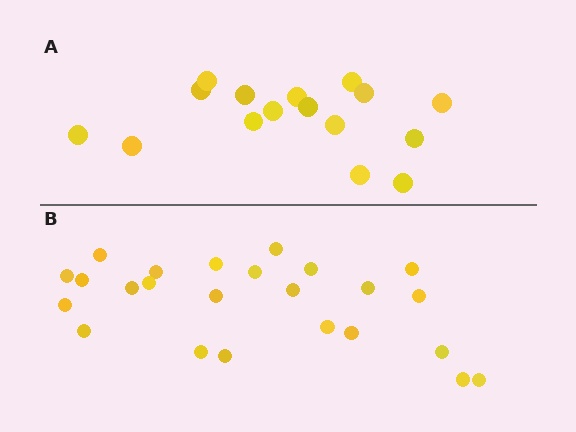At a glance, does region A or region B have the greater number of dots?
Region B (the bottom region) has more dots.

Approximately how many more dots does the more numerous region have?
Region B has roughly 8 or so more dots than region A.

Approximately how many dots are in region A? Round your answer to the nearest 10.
About 20 dots. (The exact count is 16, which rounds to 20.)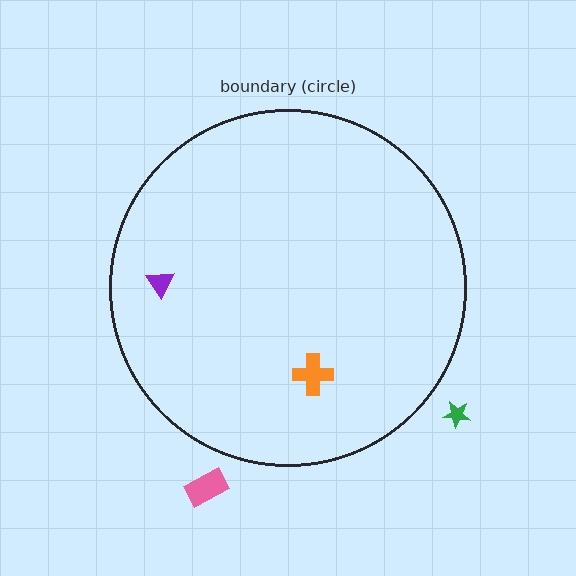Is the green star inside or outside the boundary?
Outside.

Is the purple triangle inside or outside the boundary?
Inside.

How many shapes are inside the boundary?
2 inside, 2 outside.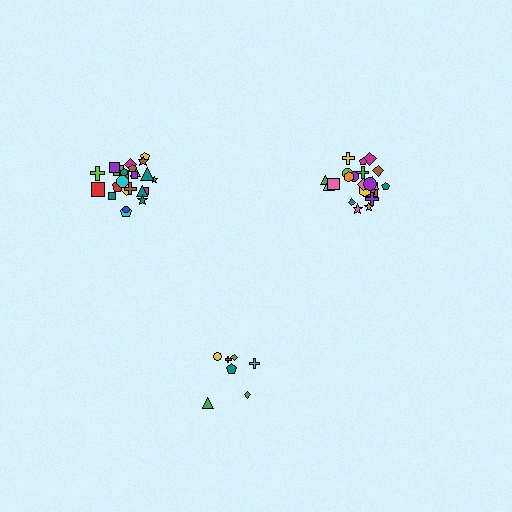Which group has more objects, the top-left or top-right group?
The top-left group.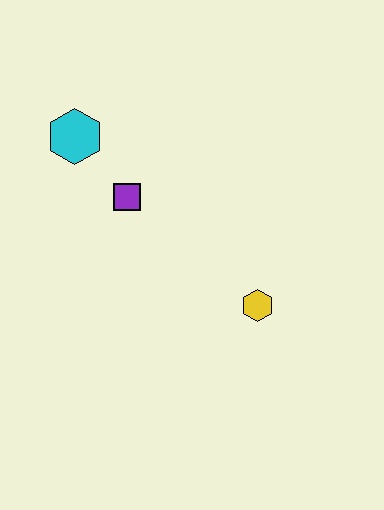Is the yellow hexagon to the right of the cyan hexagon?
Yes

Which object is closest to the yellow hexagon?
The purple square is closest to the yellow hexagon.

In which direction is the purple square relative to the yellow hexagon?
The purple square is to the left of the yellow hexagon.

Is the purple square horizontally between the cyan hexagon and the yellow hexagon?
Yes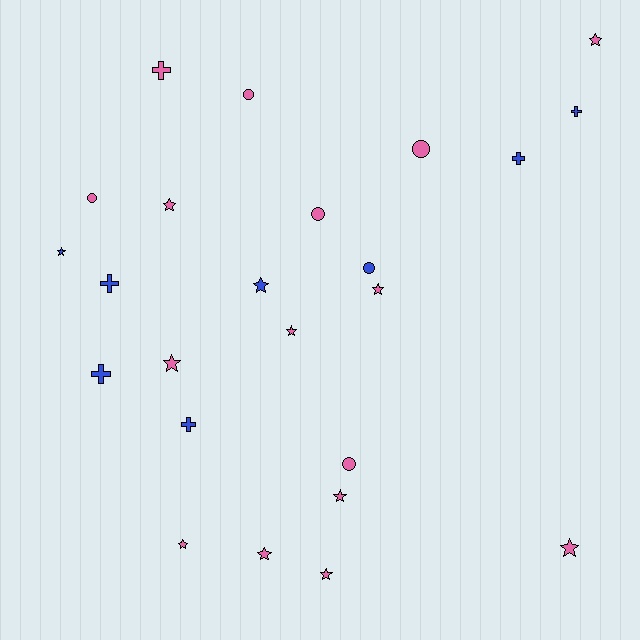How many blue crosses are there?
There are 5 blue crosses.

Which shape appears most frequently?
Star, with 12 objects.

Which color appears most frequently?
Pink, with 16 objects.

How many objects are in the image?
There are 24 objects.